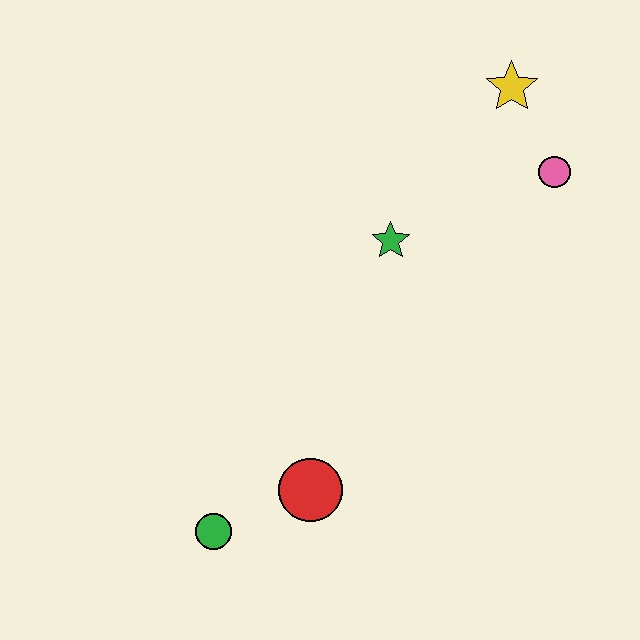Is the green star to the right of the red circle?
Yes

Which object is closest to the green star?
The pink circle is closest to the green star.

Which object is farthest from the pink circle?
The green circle is farthest from the pink circle.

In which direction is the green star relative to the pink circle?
The green star is to the left of the pink circle.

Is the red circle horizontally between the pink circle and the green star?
No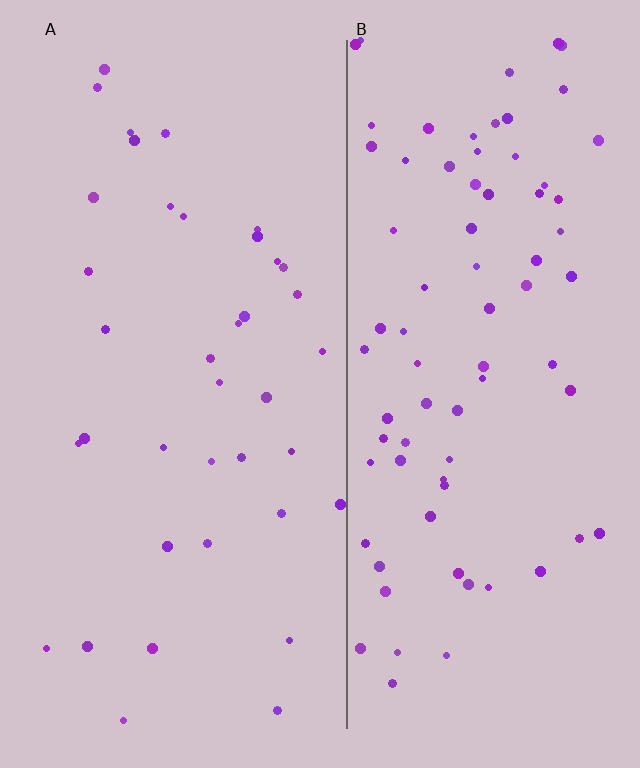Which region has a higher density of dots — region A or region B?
B (the right).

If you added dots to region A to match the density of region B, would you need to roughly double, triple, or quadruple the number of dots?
Approximately double.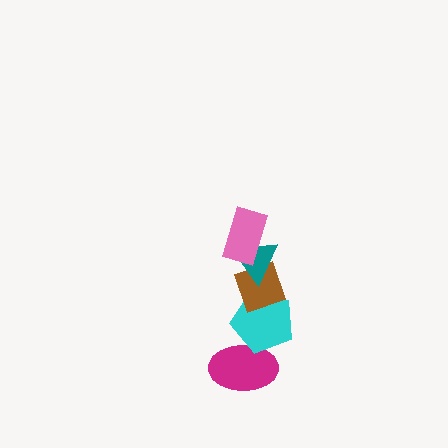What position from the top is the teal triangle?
The teal triangle is 2nd from the top.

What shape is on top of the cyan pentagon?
The brown diamond is on top of the cyan pentagon.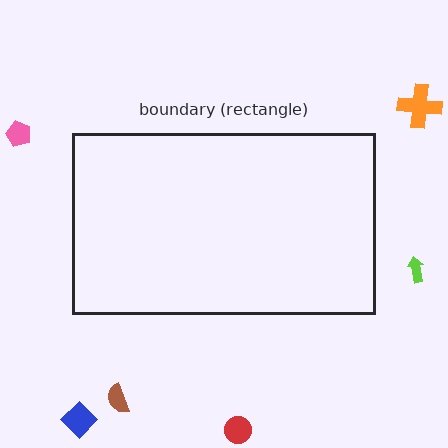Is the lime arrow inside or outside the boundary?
Outside.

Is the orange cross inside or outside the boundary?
Outside.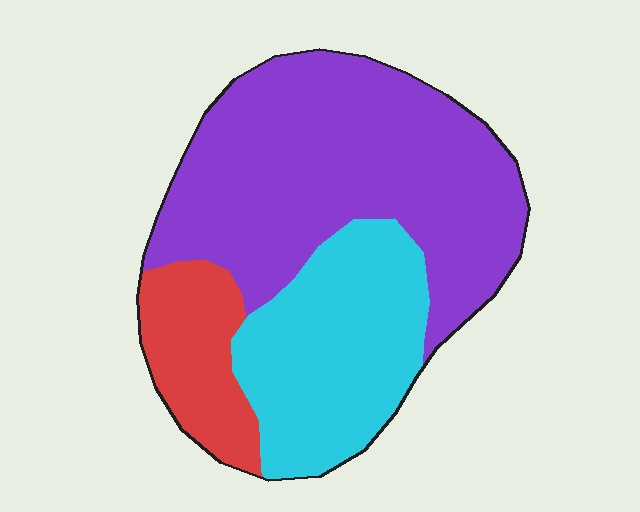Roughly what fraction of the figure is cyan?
Cyan covers roughly 30% of the figure.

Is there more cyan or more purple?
Purple.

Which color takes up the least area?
Red, at roughly 15%.